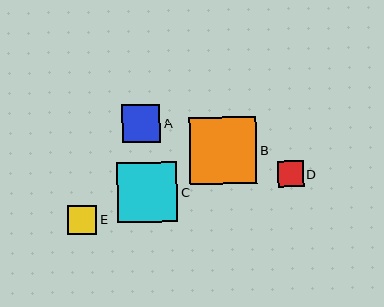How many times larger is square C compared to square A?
Square C is approximately 1.6 times the size of square A.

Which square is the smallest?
Square D is the smallest with a size of approximately 26 pixels.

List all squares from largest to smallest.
From largest to smallest: B, C, A, E, D.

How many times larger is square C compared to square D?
Square C is approximately 2.3 times the size of square D.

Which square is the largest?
Square B is the largest with a size of approximately 67 pixels.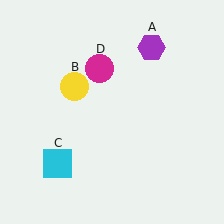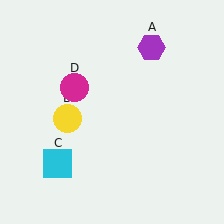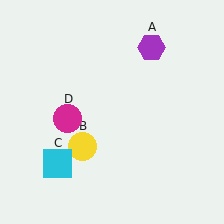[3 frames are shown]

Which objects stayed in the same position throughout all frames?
Purple hexagon (object A) and cyan square (object C) remained stationary.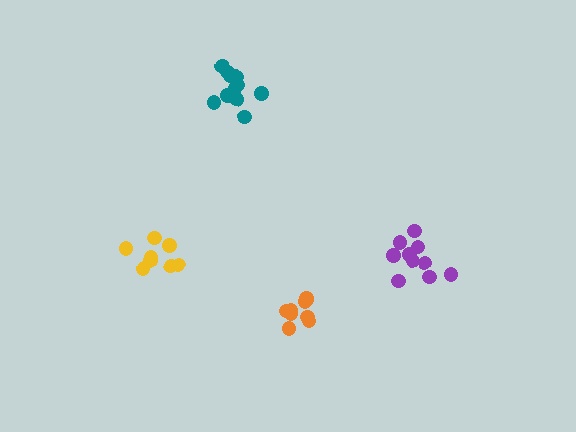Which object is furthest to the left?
The yellow cluster is leftmost.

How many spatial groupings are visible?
There are 4 spatial groupings.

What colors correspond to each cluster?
The clusters are colored: purple, teal, orange, yellow.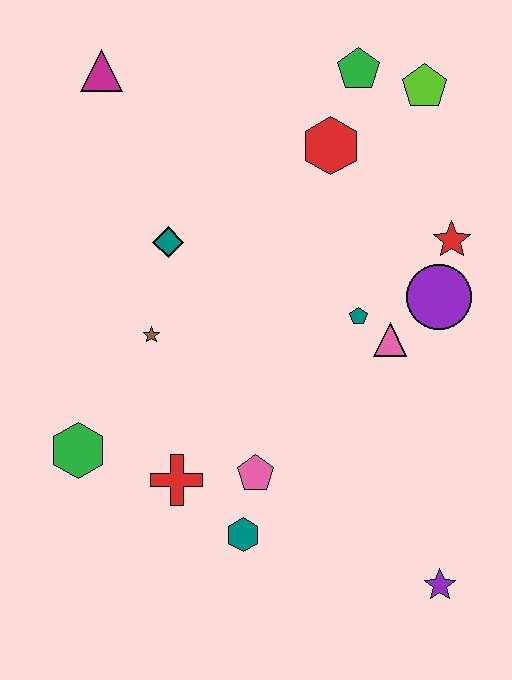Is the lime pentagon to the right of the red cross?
Yes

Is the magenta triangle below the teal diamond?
No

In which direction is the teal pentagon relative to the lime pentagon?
The teal pentagon is below the lime pentagon.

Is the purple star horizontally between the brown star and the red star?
Yes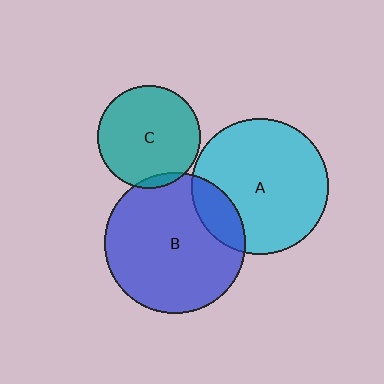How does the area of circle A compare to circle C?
Approximately 1.8 times.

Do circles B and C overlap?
Yes.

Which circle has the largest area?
Circle B (blue).